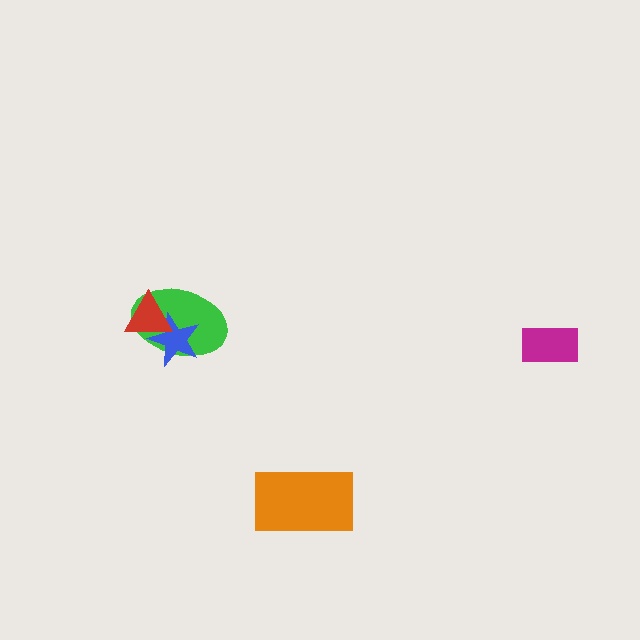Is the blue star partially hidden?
Yes, it is partially covered by another shape.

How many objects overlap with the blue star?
2 objects overlap with the blue star.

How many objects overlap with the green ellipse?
2 objects overlap with the green ellipse.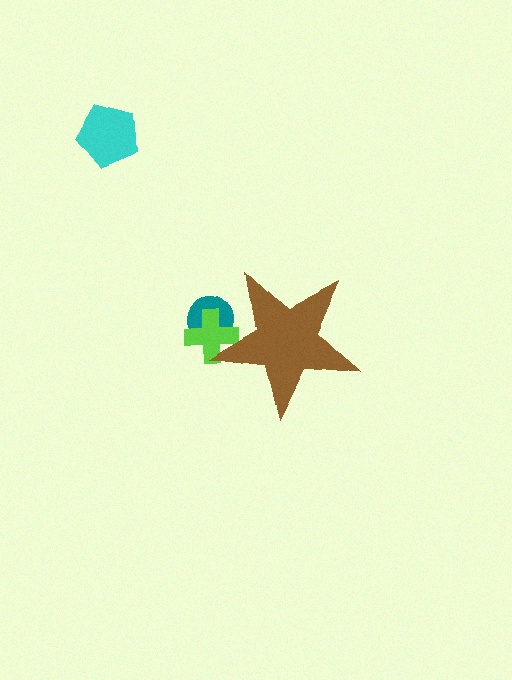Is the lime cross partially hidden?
Yes, the lime cross is partially hidden behind the brown star.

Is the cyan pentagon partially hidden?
No, the cyan pentagon is fully visible.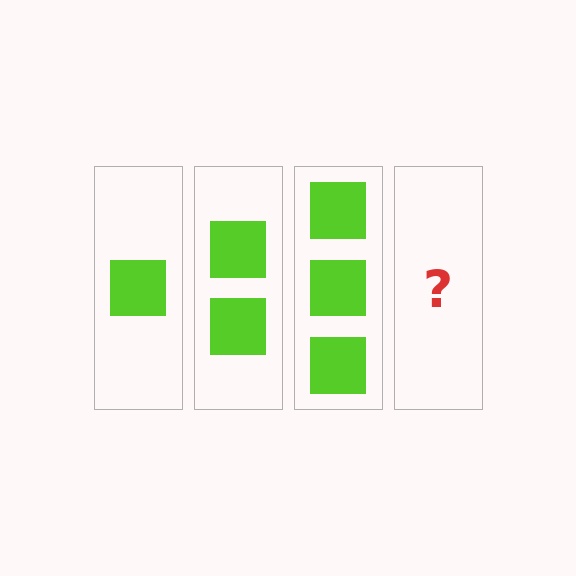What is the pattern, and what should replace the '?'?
The pattern is that each step adds one more square. The '?' should be 4 squares.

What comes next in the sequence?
The next element should be 4 squares.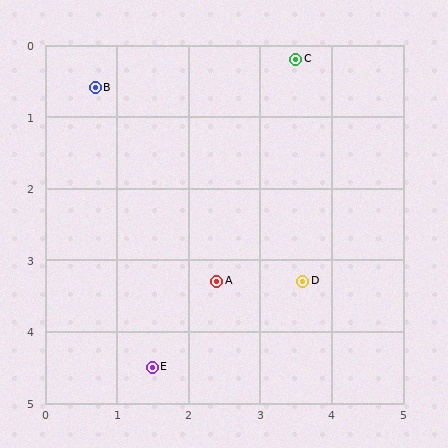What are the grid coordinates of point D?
Point D is at approximately (3.6, 3.3).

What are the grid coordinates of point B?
Point B is at approximately (0.7, 0.6).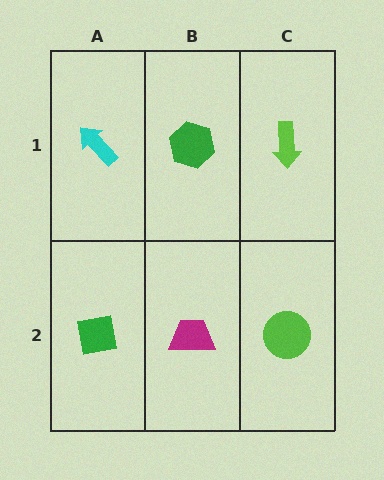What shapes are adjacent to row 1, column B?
A magenta trapezoid (row 2, column B), a cyan arrow (row 1, column A), a lime arrow (row 1, column C).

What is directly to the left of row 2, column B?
A green square.